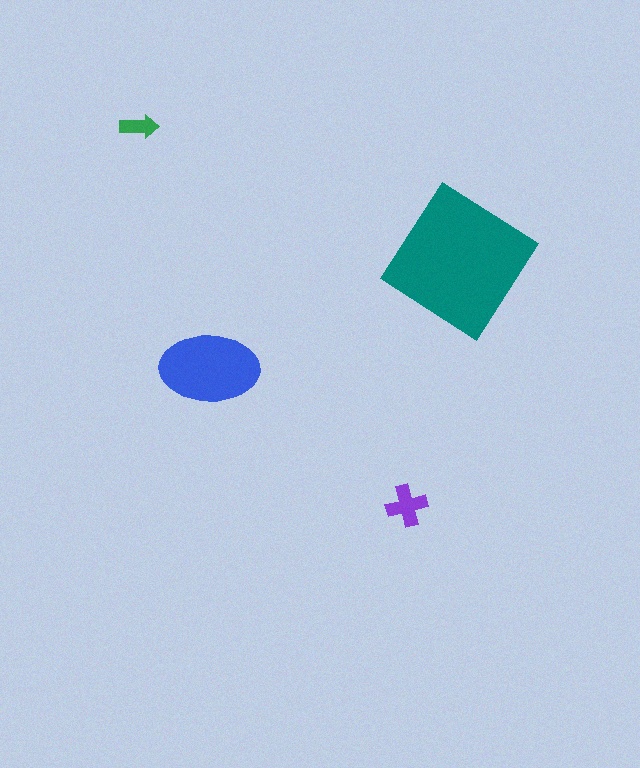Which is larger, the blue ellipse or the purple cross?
The blue ellipse.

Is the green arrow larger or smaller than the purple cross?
Smaller.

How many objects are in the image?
There are 4 objects in the image.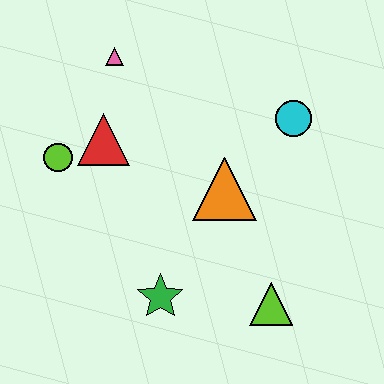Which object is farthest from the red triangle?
The lime triangle is farthest from the red triangle.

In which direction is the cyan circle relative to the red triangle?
The cyan circle is to the right of the red triangle.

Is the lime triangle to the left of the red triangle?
No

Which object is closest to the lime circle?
The red triangle is closest to the lime circle.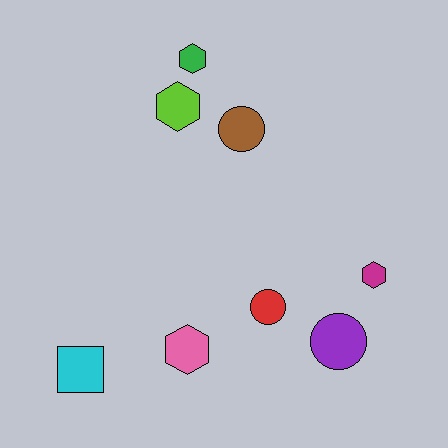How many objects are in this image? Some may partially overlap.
There are 8 objects.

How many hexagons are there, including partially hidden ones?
There are 4 hexagons.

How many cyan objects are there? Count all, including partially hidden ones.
There is 1 cyan object.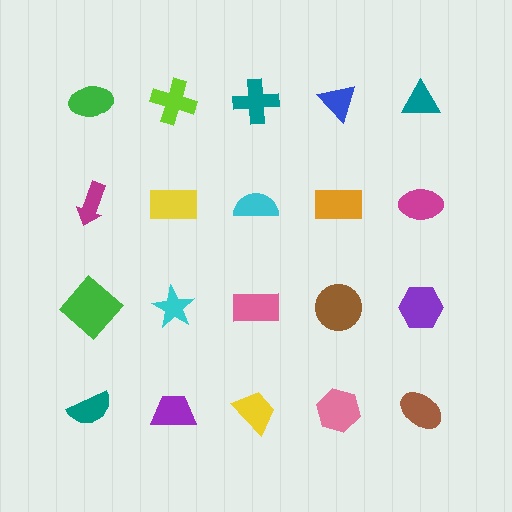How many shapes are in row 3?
5 shapes.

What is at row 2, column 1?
A magenta arrow.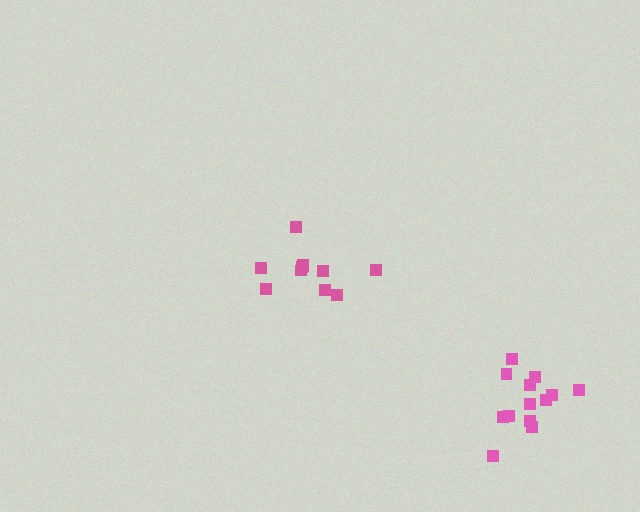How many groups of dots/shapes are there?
There are 2 groups.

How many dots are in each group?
Group 1: 13 dots, Group 2: 11 dots (24 total).